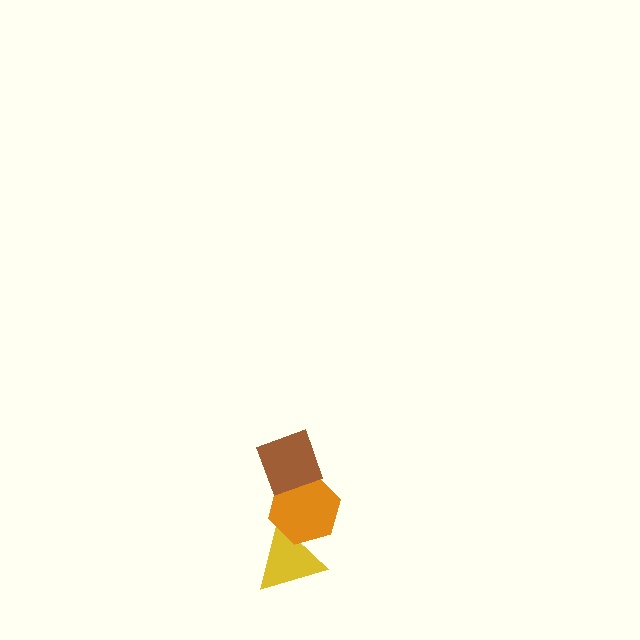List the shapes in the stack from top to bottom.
From top to bottom: the brown diamond, the orange hexagon, the yellow triangle.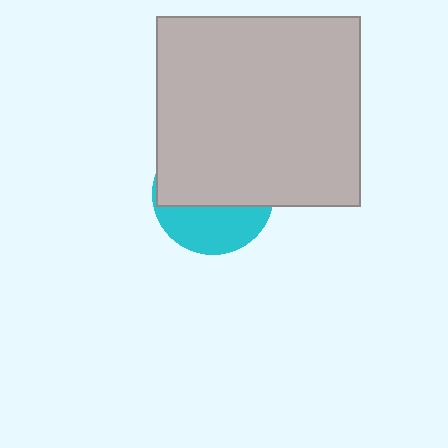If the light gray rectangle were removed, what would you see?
You would see the complete cyan circle.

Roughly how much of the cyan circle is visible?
A small part of it is visible (roughly 37%).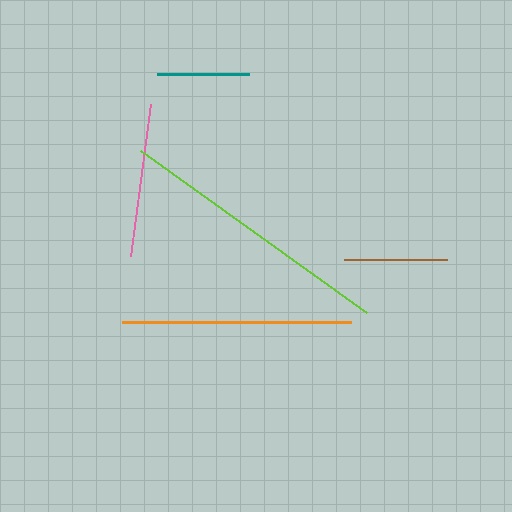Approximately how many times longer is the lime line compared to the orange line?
The lime line is approximately 1.2 times the length of the orange line.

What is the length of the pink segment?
The pink segment is approximately 153 pixels long.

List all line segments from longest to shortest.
From longest to shortest: lime, orange, pink, brown, teal.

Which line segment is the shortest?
The teal line is the shortest at approximately 92 pixels.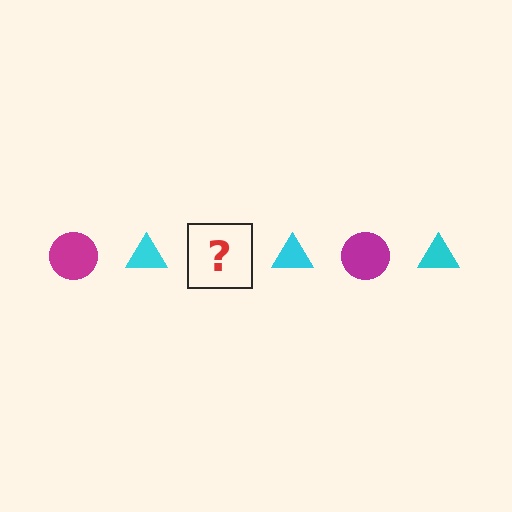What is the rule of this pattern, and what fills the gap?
The rule is that the pattern alternates between magenta circle and cyan triangle. The gap should be filled with a magenta circle.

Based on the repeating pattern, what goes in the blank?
The blank should be a magenta circle.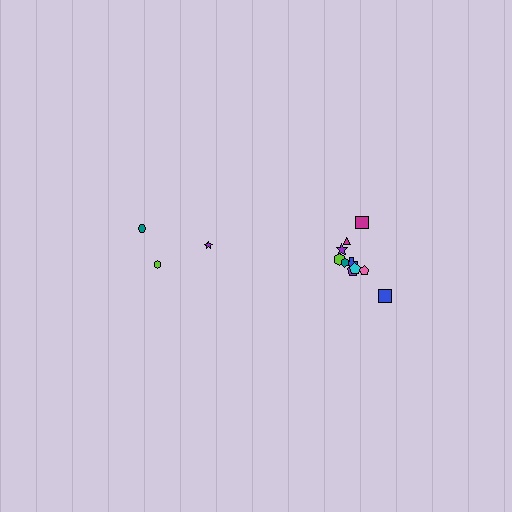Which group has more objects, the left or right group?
The right group.